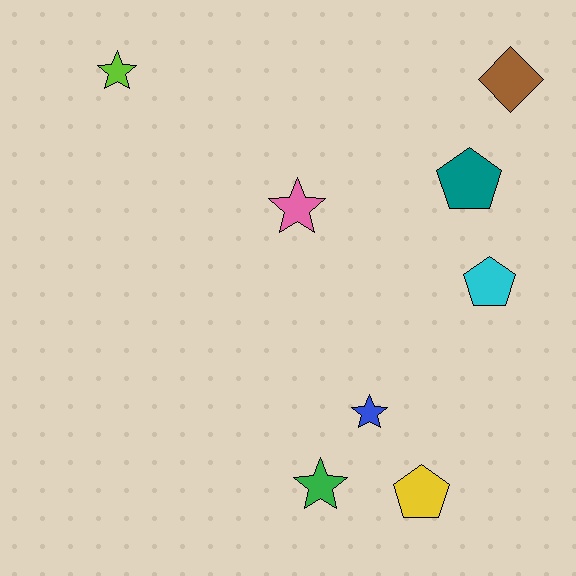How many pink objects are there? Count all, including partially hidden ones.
There is 1 pink object.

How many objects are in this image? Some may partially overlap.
There are 8 objects.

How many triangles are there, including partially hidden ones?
There are no triangles.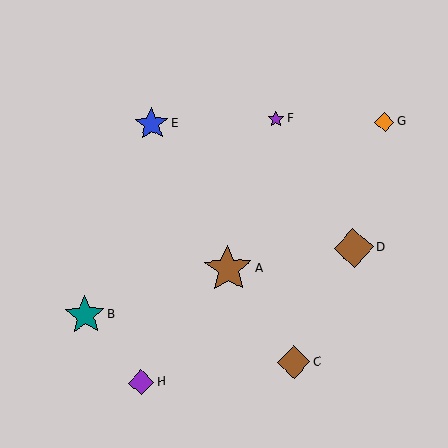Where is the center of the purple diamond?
The center of the purple diamond is at (141, 382).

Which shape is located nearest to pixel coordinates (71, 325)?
The teal star (labeled B) at (85, 315) is nearest to that location.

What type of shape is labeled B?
Shape B is a teal star.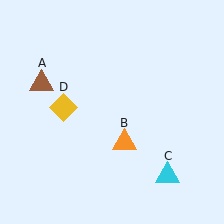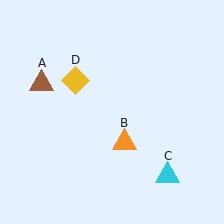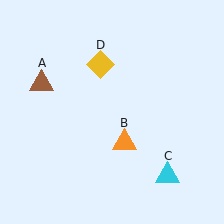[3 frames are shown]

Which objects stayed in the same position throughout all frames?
Brown triangle (object A) and orange triangle (object B) and cyan triangle (object C) remained stationary.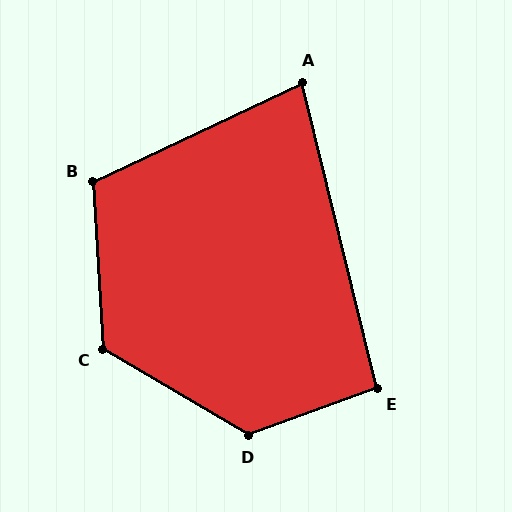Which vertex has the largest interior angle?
D, at approximately 130 degrees.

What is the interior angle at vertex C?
Approximately 124 degrees (obtuse).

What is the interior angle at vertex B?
Approximately 112 degrees (obtuse).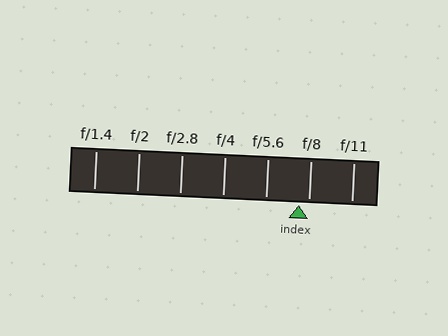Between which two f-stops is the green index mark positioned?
The index mark is between f/5.6 and f/8.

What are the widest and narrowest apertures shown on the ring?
The widest aperture shown is f/1.4 and the narrowest is f/11.